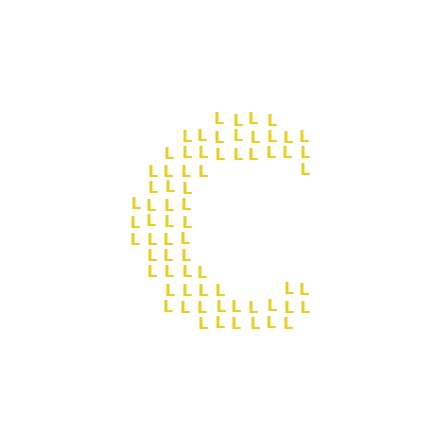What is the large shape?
The large shape is the letter C.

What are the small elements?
The small elements are letter L's.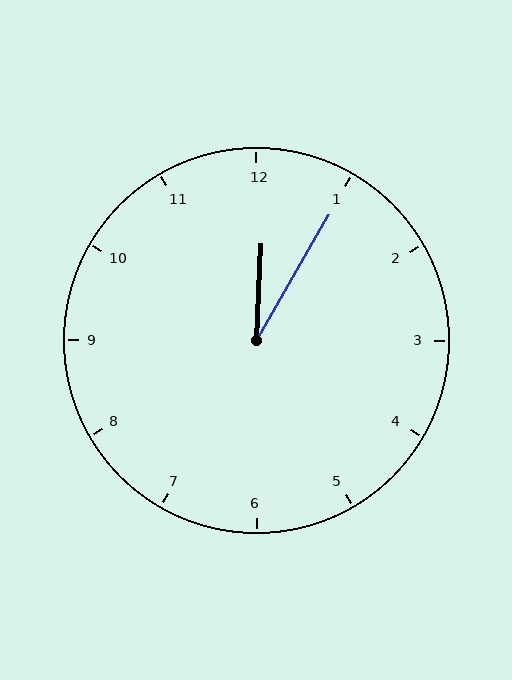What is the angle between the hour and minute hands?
Approximately 28 degrees.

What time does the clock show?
12:05.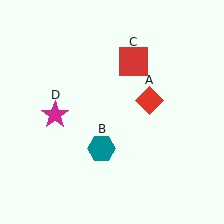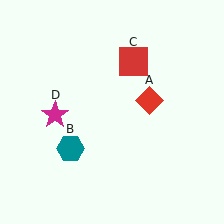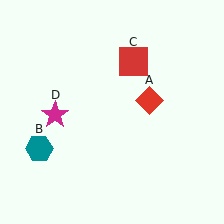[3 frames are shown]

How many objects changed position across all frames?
1 object changed position: teal hexagon (object B).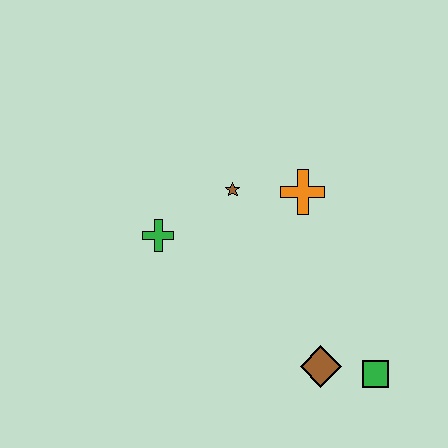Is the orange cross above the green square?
Yes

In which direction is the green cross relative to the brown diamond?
The green cross is to the left of the brown diamond.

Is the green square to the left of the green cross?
No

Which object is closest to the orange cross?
The brown star is closest to the orange cross.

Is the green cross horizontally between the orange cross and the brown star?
No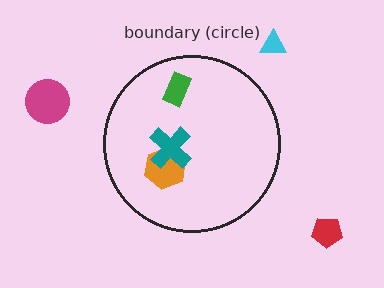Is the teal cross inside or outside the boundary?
Inside.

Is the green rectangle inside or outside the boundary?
Inside.